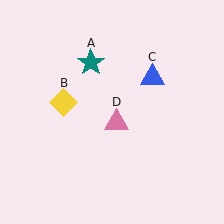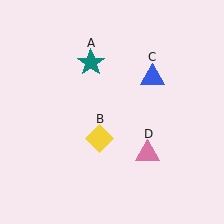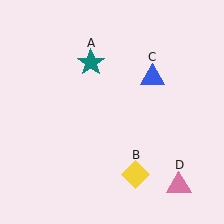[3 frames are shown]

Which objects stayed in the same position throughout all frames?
Teal star (object A) and blue triangle (object C) remained stationary.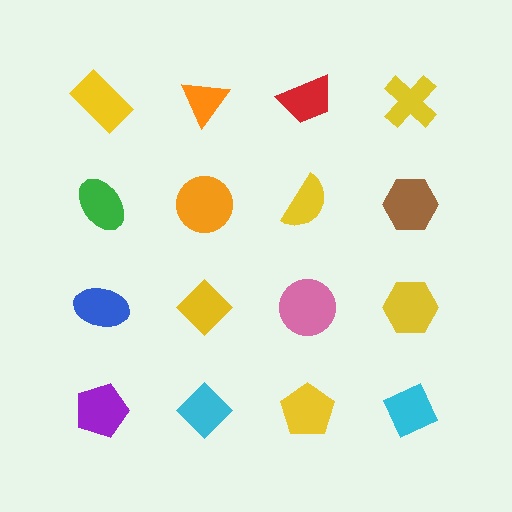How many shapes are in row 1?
4 shapes.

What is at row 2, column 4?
A brown hexagon.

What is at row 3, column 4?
A yellow hexagon.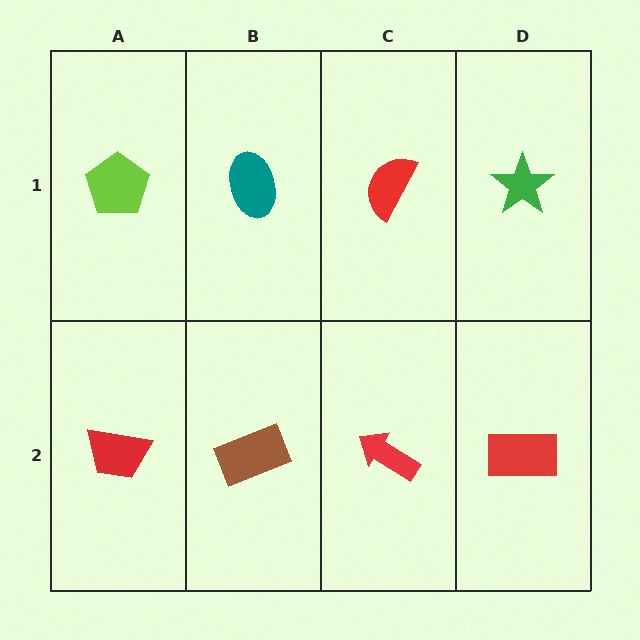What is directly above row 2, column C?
A red semicircle.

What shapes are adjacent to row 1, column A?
A red trapezoid (row 2, column A), a teal ellipse (row 1, column B).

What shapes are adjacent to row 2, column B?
A teal ellipse (row 1, column B), a red trapezoid (row 2, column A), a red arrow (row 2, column C).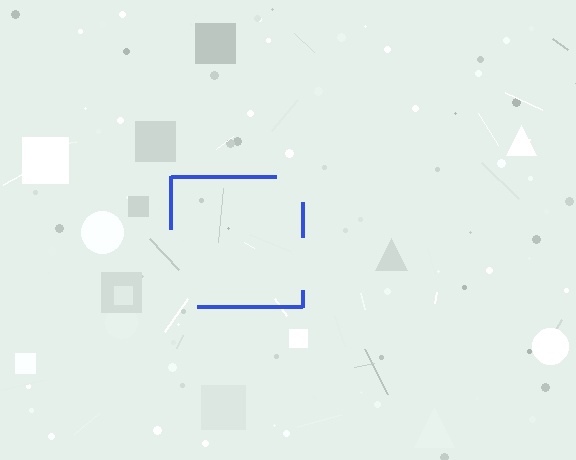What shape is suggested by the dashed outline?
The dashed outline suggests a square.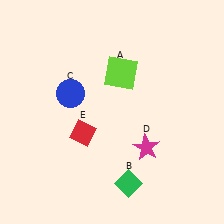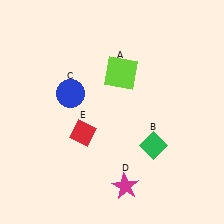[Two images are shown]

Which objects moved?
The objects that moved are: the green diamond (B), the magenta star (D).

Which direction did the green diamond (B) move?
The green diamond (B) moved up.